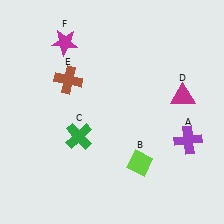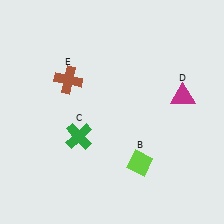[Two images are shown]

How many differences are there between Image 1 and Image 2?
There are 2 differences between the two images.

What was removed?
The purple cross (A), the magenta star (F) were removed in Image 2.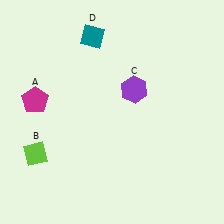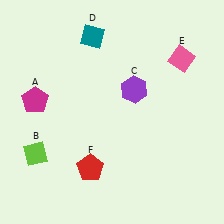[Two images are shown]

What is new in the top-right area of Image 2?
A pink diamond (E) was added in the top-right area of Image 2.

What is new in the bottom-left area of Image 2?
A red pentagon (F) was added in the bottom-left area of Image 2.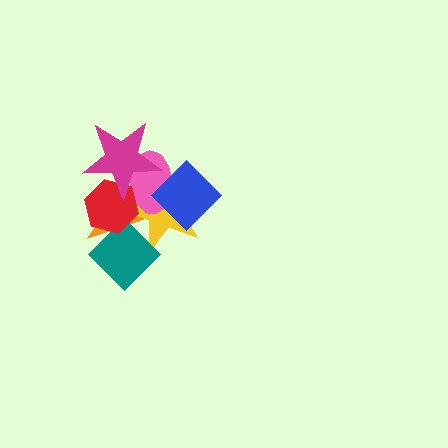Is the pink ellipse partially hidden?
Yes, it is partially covered by another shape.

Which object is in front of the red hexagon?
The magenta star is in front of the red hexagon.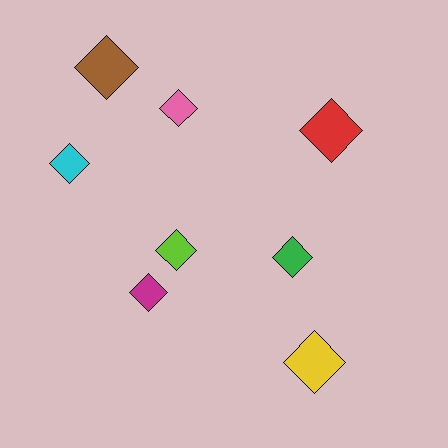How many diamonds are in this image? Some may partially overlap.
There are 8 diamonds.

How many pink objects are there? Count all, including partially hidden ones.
There is 1 pink object.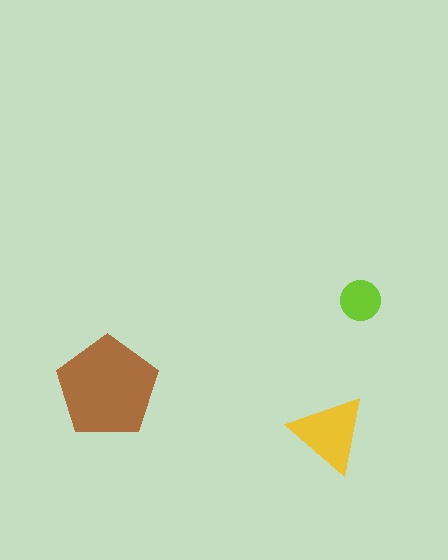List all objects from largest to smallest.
The brown pentagon, the yellow triangle, the lime circle.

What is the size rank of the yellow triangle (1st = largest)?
2nd.